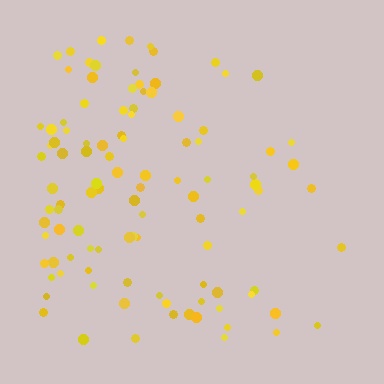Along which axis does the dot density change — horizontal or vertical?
Horizontal.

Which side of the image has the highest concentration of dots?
The left.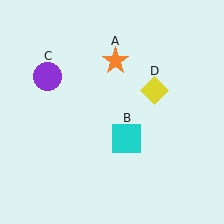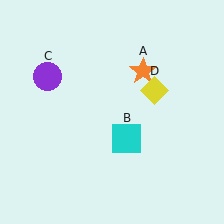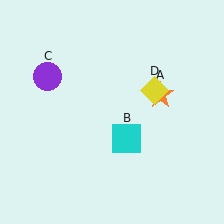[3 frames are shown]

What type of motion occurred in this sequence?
The orange star (object A) rotated clockwise around the center of the scene.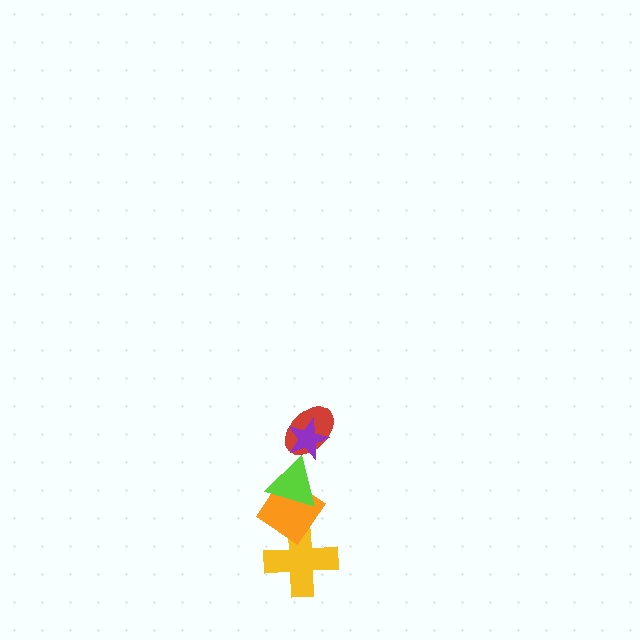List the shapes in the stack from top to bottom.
From top to bottom: the purple star, the red ellipse, the lime triangle, the orange diamond, the yellow cross.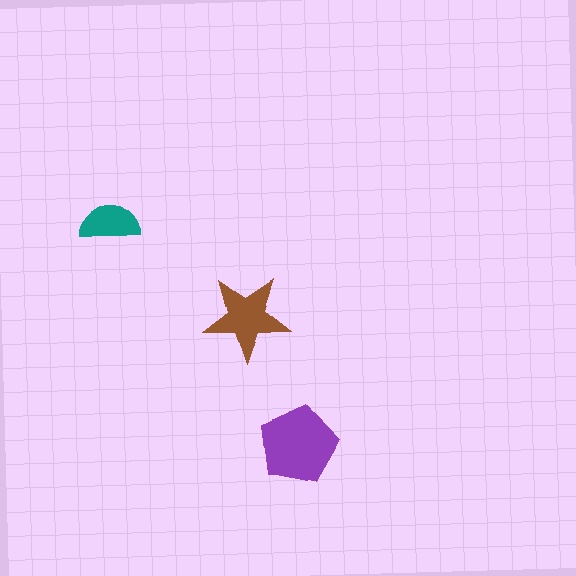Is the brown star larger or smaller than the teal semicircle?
Larger.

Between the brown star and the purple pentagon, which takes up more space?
The purple pentagon.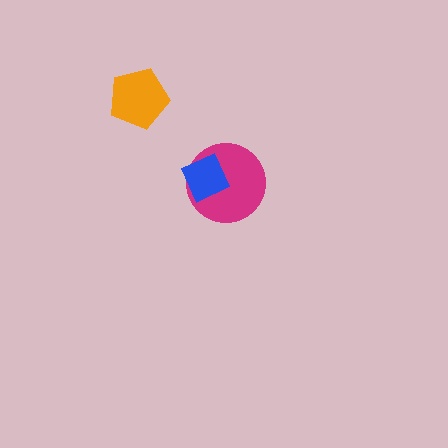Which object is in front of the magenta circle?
The blue diamond is in front of the magenta circle.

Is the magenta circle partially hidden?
Yes, it is partially covered by another shape.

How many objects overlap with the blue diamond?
1 object overlaps with the blue diamond.